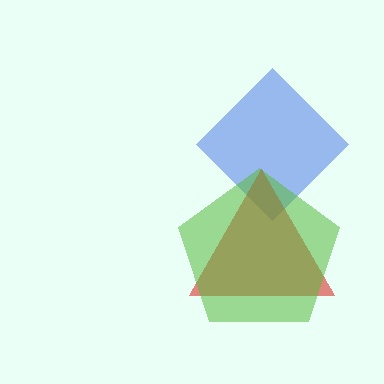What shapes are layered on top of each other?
The layered shapes are: a blue diamond, a red triangle, a lime pentagon.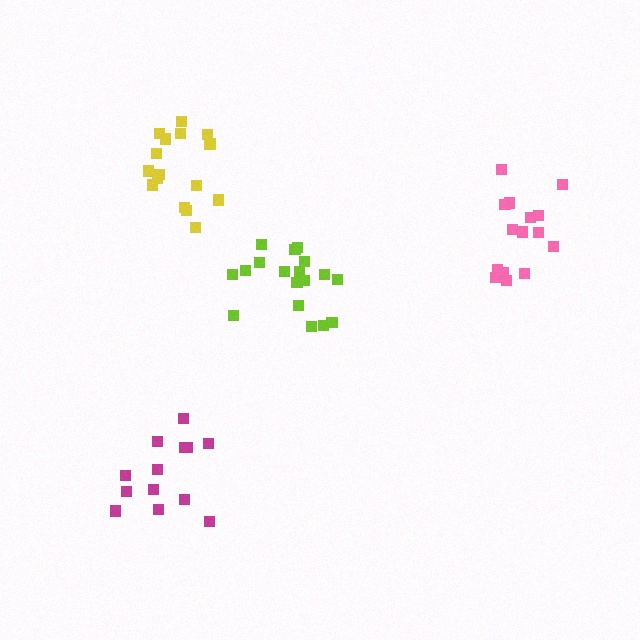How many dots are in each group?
Group 1: 13 dots, Group 2: 18 dots, Group 3: 16 dots, Group 4: 16 dots (63 total).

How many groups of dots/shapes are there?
There are 4 groups.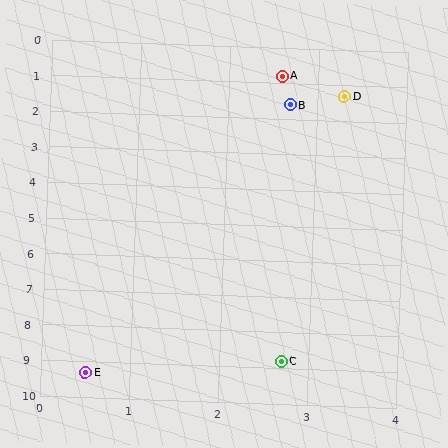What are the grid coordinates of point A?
Point A is at approximately (2.6, 0.8).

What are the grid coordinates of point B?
Point B is at approximately (2.7, 1.6).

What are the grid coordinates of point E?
Point E is at approximately (0.5, 9.3).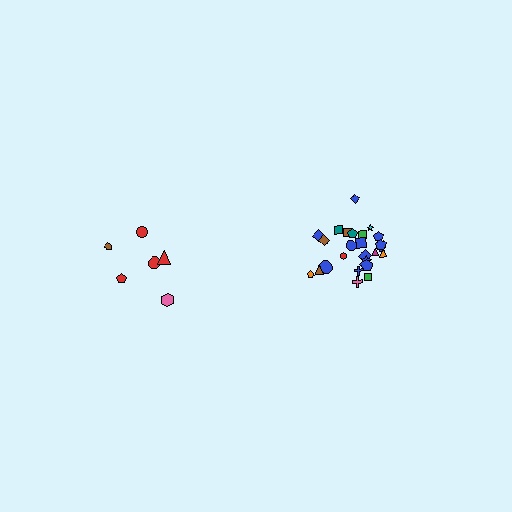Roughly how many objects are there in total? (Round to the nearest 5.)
Roughly 30 objects in total.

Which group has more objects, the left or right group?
The right group.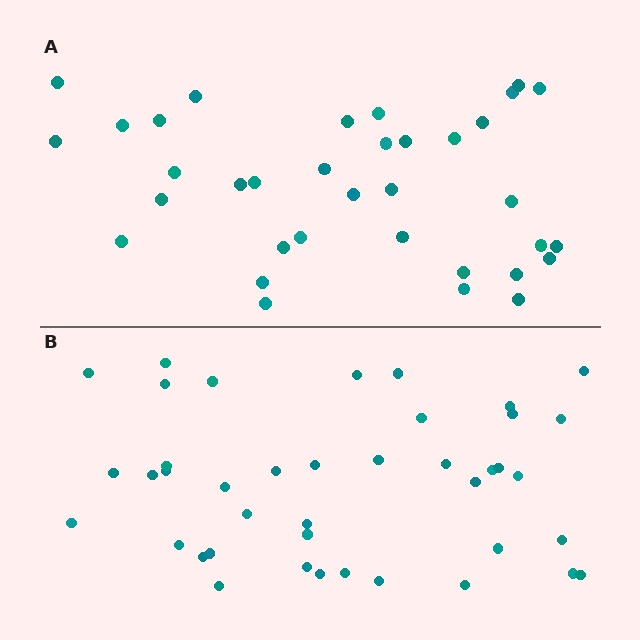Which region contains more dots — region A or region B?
Region B (the bottom region) has more dots.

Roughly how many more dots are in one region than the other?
Region B has about 6 more dots than region A.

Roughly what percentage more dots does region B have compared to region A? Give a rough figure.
About 15% more.